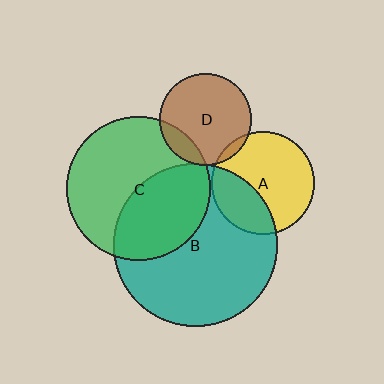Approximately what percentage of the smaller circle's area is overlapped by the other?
Approximately 15%.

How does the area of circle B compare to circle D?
Approximately 3.2 times.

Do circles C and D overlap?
Yes.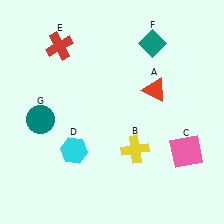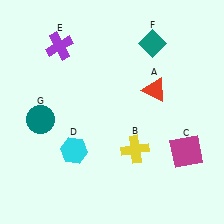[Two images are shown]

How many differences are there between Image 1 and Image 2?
There are 2 differences between the two images.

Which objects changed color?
C changed from pink to magenta. E changed from red to purple.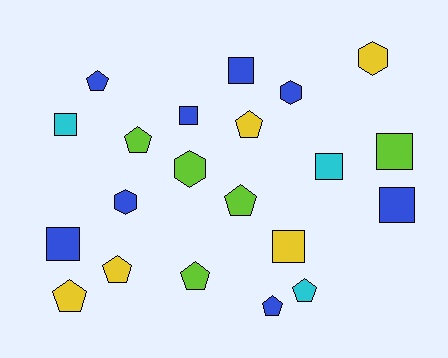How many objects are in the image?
There are 21 objects.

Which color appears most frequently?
Blue, with 8 objects.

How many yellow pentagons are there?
There are 3 yellow pentagons.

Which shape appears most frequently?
Pentagon, with 9 objects.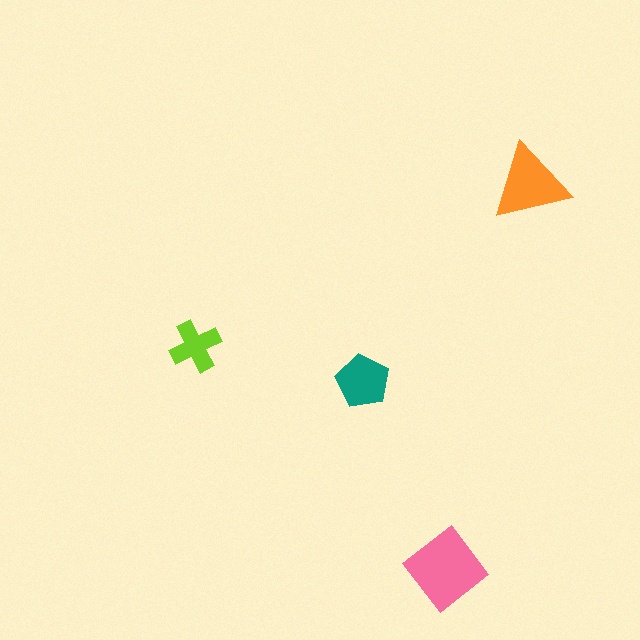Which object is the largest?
The pink diamond.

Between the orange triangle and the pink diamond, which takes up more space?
The pink diamond.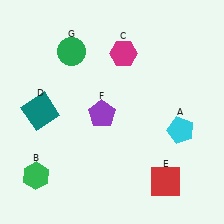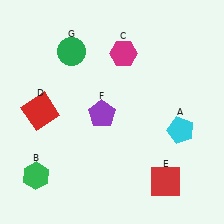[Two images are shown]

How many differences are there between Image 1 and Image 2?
There is 1 difference between the two images.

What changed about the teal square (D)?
In Image 1, D is teal. In Image 2, it changed to red.